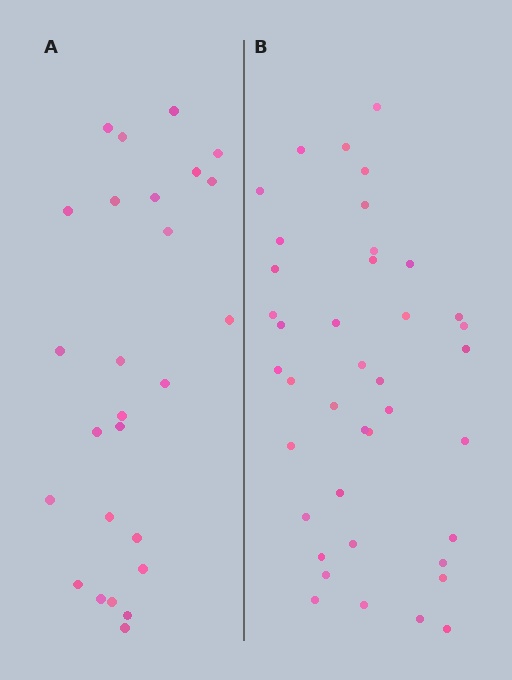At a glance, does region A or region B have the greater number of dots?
Region B (the right region) has more dots.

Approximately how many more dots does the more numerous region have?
Region B has approximately 15 more dots than region A.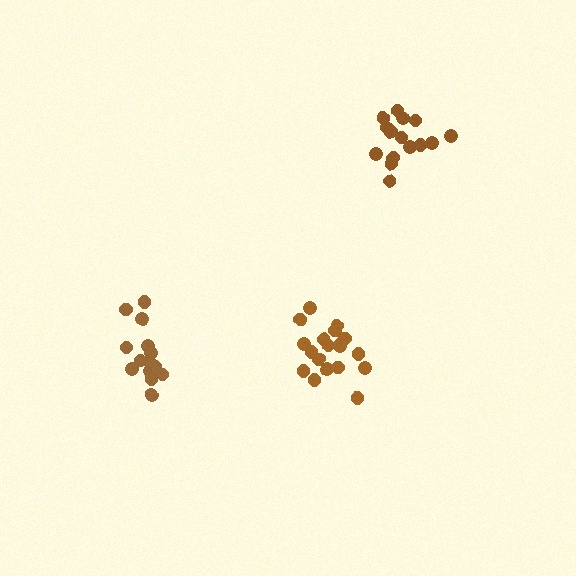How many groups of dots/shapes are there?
There are 3 groups.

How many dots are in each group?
Group 1: 15 dots, Group 2: 19 dots, Group 3: 14 dots (48 total).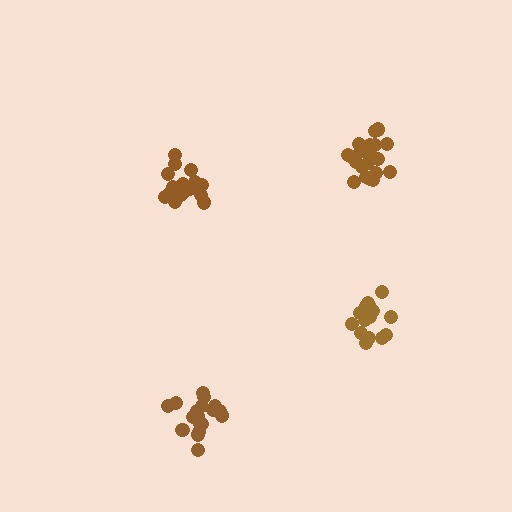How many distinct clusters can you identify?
There are 4 distinct clusters.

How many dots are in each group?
Group 1: 21 dots, Group 2: 20 dots, Group 3: 16 dots, Group 4: 18 dots (75 total).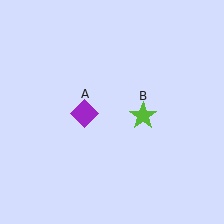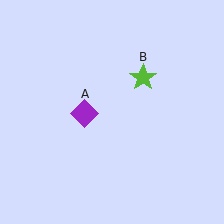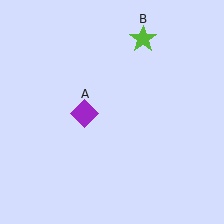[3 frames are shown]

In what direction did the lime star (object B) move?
The lime star (object B) moved up.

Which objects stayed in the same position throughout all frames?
Purple diamond (object A) remained stationary.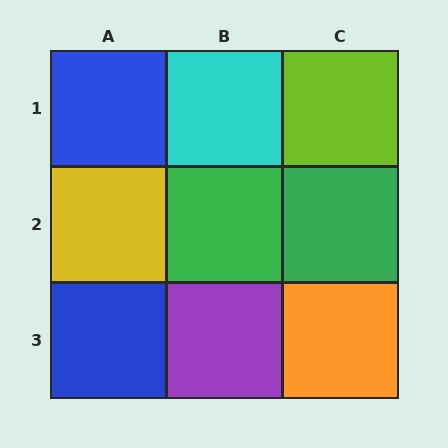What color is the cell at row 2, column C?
Green.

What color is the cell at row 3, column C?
Orange.